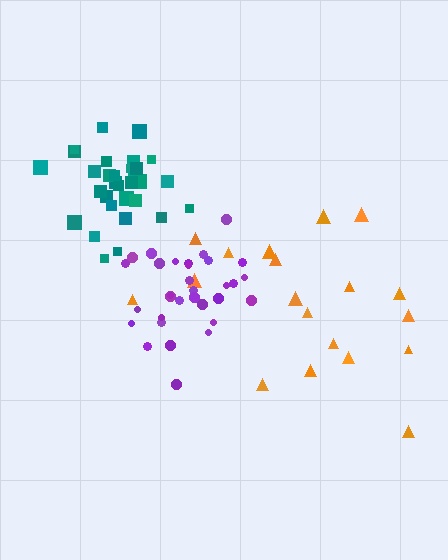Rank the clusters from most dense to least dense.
teal, purple, orange.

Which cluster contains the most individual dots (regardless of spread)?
Teal (32).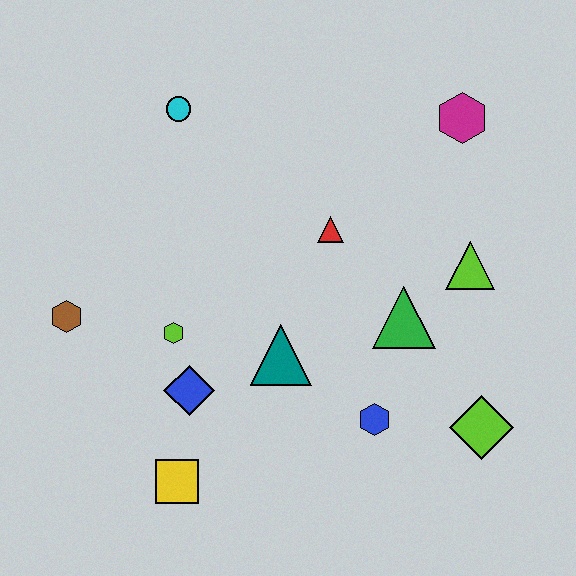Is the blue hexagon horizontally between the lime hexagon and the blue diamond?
No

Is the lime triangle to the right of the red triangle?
Yes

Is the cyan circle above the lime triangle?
Yes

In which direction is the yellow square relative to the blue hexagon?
The yellow square is to the left of the blue hexagon.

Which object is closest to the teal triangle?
The blue diamond is closest to the teal triangle.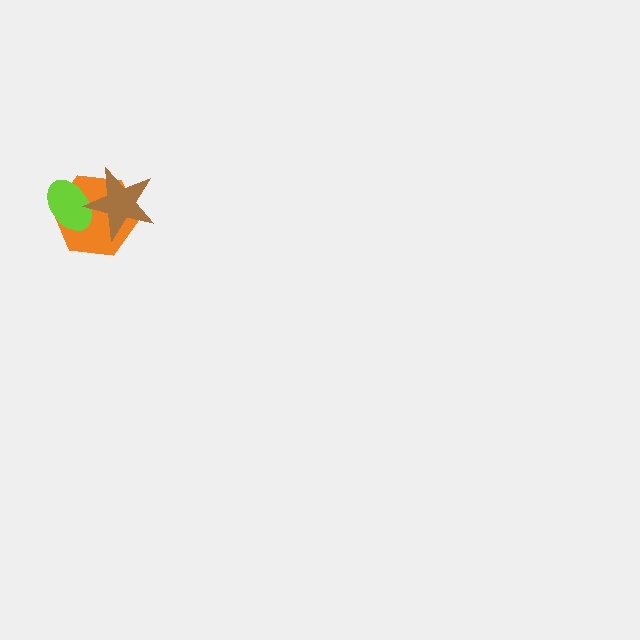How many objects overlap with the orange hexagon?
2 objects overlap with the orange hexagon.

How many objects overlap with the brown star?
2 objects overlap with the brown star.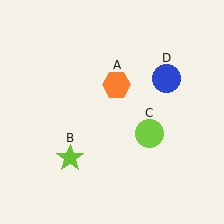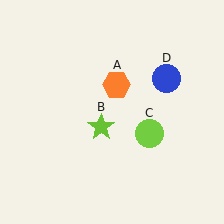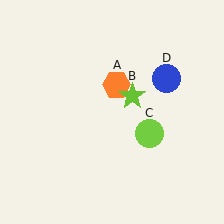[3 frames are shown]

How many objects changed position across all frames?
1 object changed position: lime star (object B).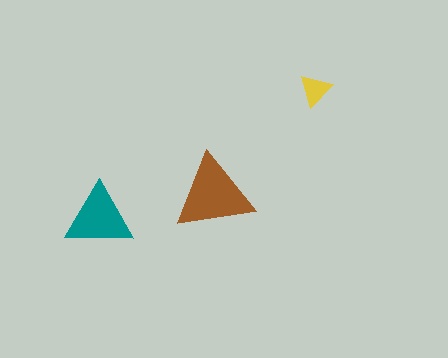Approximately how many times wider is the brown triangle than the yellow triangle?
About 2.5 times wider.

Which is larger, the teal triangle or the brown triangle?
The brown one.